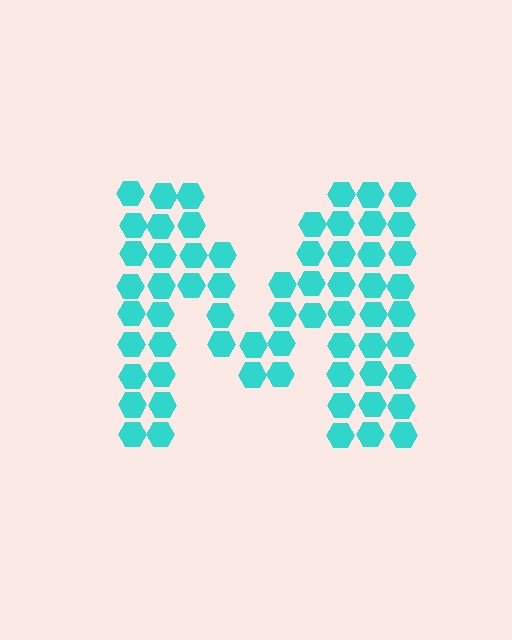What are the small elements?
The small elements are hexagons.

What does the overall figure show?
The overall figure shows the letter M.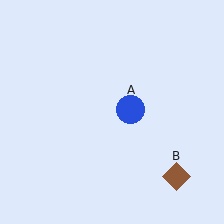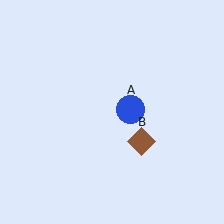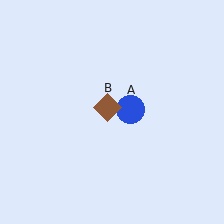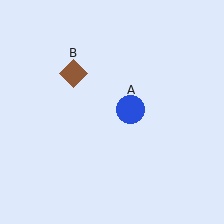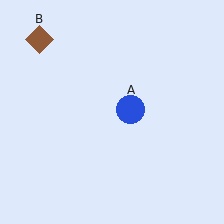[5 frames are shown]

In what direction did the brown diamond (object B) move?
The brown diamond (object B) moved up and to the left.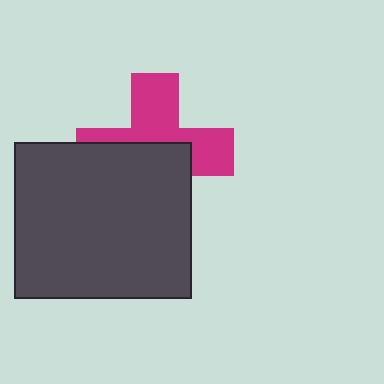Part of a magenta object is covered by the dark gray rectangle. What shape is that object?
It is a cross.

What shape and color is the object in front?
The object in front is a dark gray rectangle.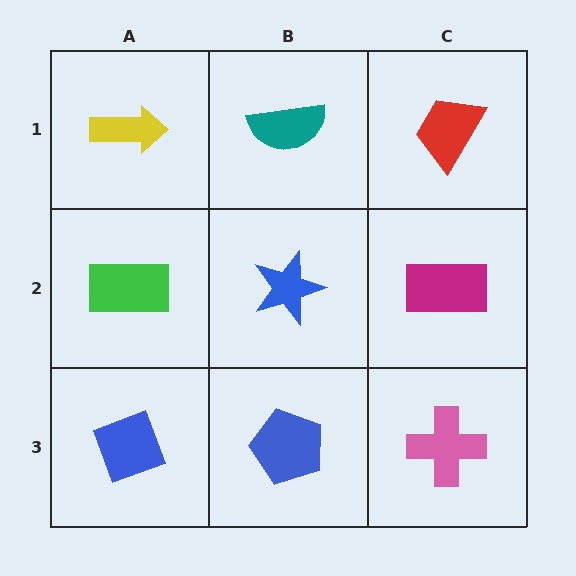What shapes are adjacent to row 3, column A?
A green rectangle (row 2, column A), a blue pentagon (row 3, column B).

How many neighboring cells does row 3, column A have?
2.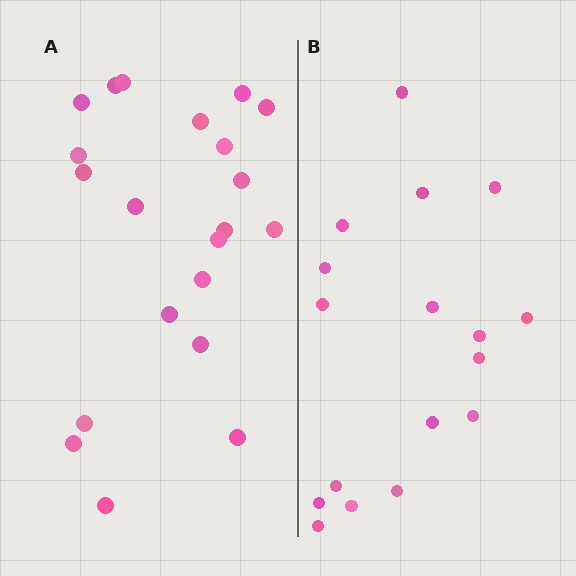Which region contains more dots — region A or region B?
Region A (the left region) has more dots.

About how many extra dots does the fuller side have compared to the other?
Region A has about 4 more dots than region B.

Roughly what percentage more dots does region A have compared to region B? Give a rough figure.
About 25% more.